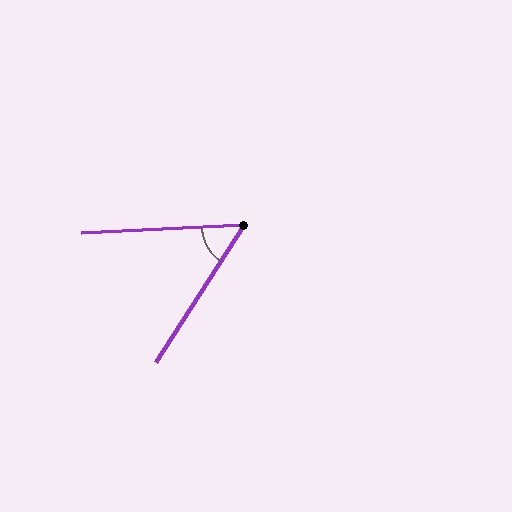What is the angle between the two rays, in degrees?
Approximately 54 degrees.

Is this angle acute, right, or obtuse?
It is acute.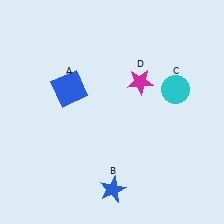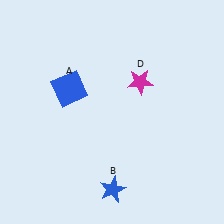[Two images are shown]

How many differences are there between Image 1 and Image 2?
There is 1 difference between the two images.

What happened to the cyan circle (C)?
The cyan circle (C) was removed in Image 2. It was in the top-right area of Image 1.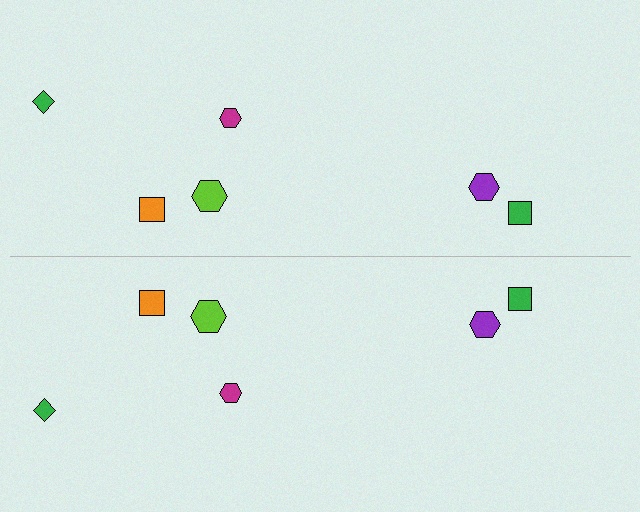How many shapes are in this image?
There are 12 shapes in this image.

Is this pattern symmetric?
Yes, this pattern has bilateral (reflection) symmetry.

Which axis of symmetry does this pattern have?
The pattern has a horizontal axis of symmetry running through the center of the image.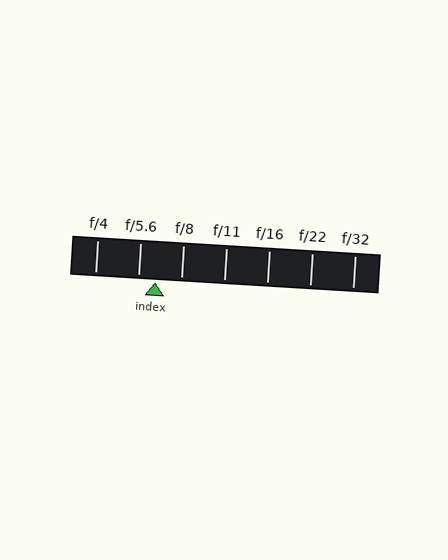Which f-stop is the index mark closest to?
The index mark is closest to f/5.6.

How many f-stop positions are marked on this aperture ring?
There are 7 f-stop positions marked.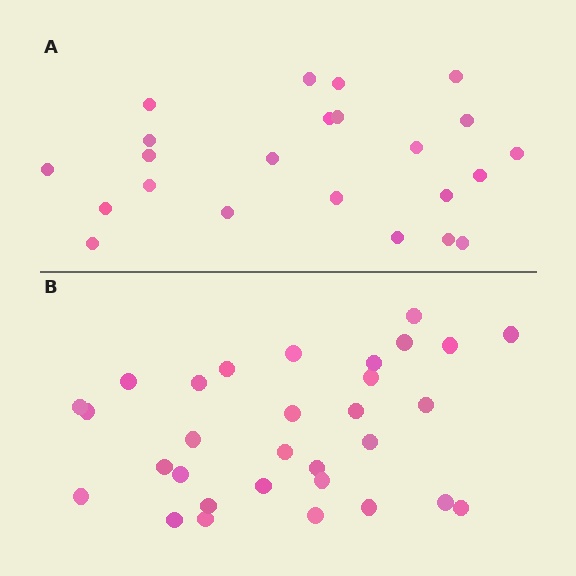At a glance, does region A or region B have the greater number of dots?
Region B (the bottom region) has more dots.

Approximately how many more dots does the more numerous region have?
Region B has roughly 8 or so more dots than region A.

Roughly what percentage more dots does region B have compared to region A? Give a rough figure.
About 35% more.